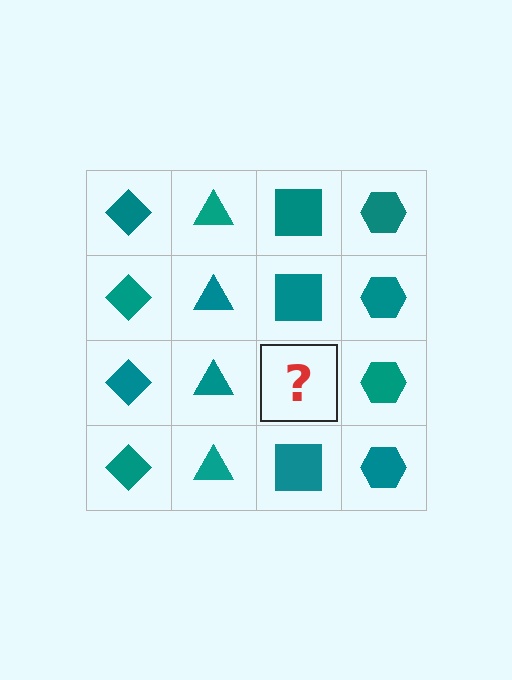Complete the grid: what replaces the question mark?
The question mark should be replaced with a teal square.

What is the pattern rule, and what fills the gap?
The rule is that each column has a consistent shape. The gap should be filled with a teal square.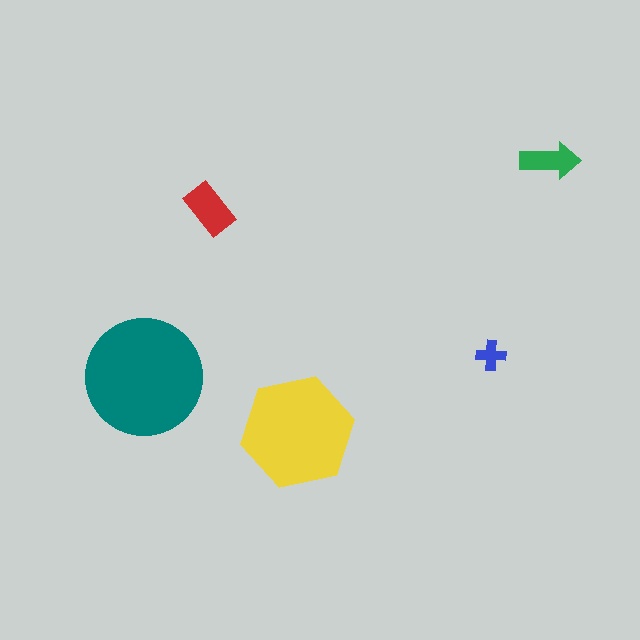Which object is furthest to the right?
The green arrow is rightmost.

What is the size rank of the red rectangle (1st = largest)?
3rd.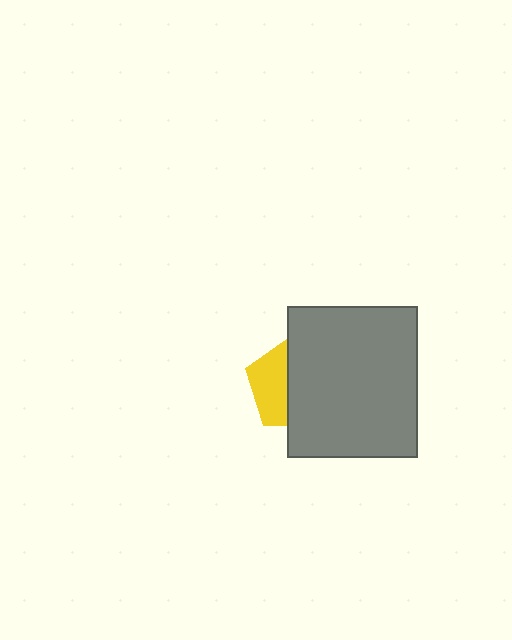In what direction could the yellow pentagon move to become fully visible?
The yellow pentagon could move left. That would shift it out from behind the gray rectangle entirely.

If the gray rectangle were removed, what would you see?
You would see the complete yellow pentagon.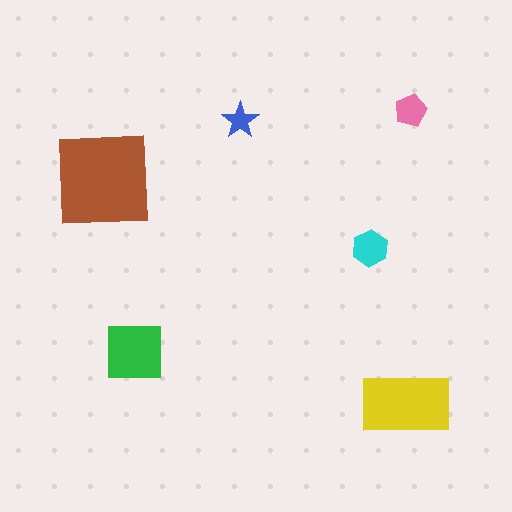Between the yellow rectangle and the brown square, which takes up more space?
The brown square.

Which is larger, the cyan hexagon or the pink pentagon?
The cyan hexagon.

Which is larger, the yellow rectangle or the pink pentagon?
The yellow rectangle.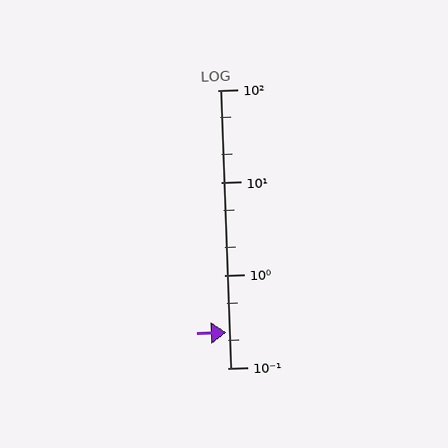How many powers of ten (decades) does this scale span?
The scale spans 3 decades, from 0.1 to 100.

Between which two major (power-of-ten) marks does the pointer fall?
The pointer is between 0.1 and 1.